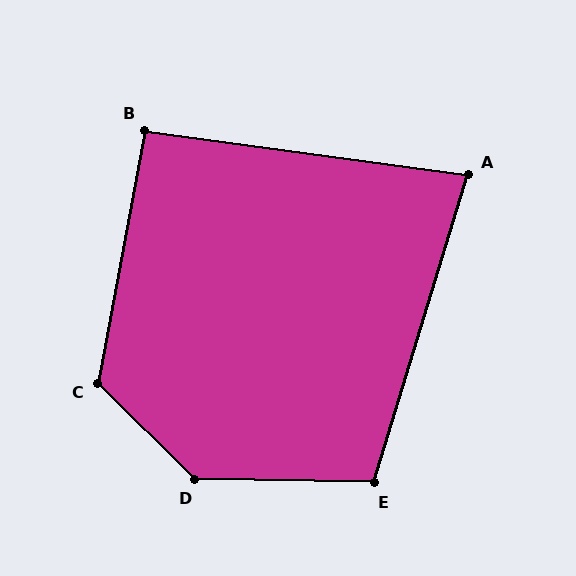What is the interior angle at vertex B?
Approximately 93 degrees (approximately right).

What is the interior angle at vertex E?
Approximately 106 degrees (obtuse).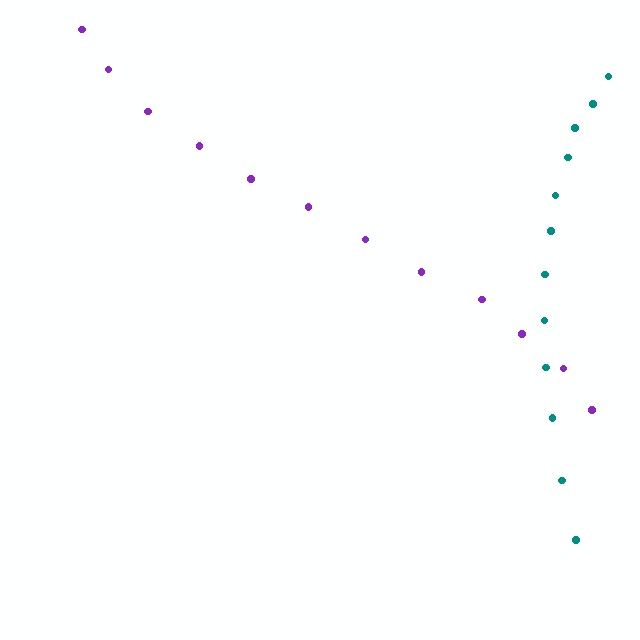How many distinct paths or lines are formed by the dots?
There are 2 distinct paths.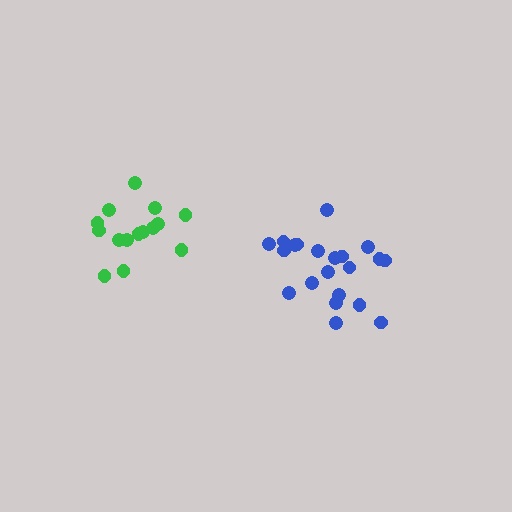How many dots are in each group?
Group 1: 15 dots, Group 2: 21 dots (36 total).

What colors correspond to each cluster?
The clusters are colored: green, blue.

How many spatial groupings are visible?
There are 2 spatial groupings.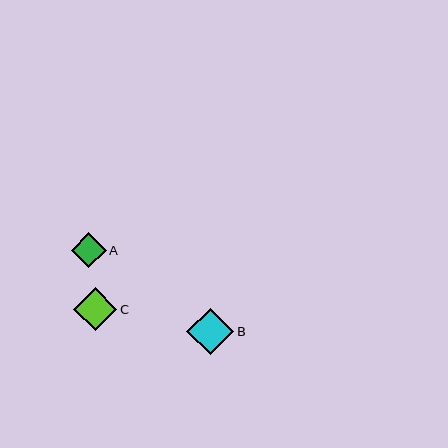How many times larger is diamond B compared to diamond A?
Diamond B is approximately 1.3 times the size of diamond A.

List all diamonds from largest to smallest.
From largest to smallest: B, C, A.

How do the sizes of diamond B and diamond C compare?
Diamond B and diamond C are approximately the same size.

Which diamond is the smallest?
Diamond A is the smallest with a size of approximately 35 pixels.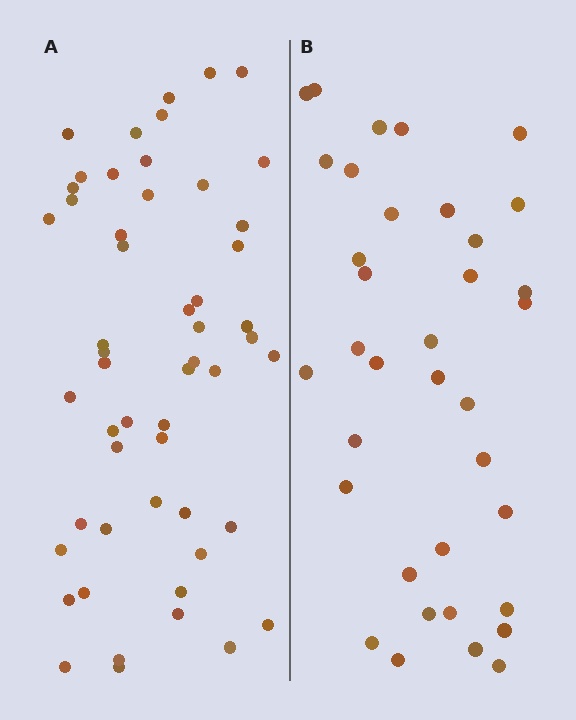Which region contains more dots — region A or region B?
Region A (the left region) has more dots.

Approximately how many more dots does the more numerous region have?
Region A has approximately 15 more dots than region B.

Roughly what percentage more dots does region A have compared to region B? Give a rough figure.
About 45% more.